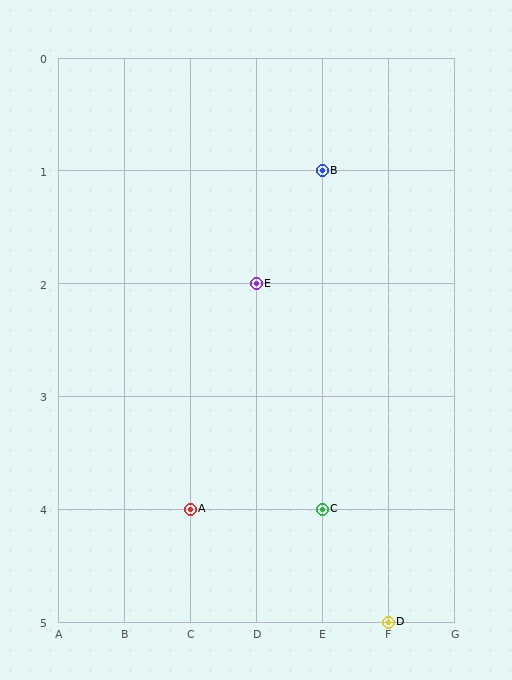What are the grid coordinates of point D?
Point D is at grid coordinates (F, 5).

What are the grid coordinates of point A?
Point A is at grid coordinates (C, 4).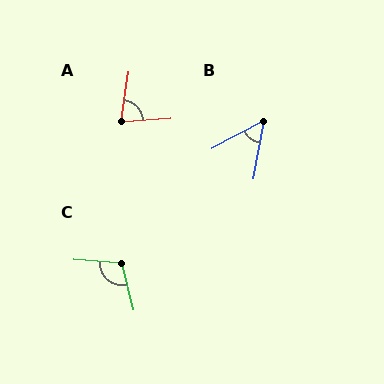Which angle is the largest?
C, at approximately 108 degrees.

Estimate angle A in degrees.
Approximately 77 degrees.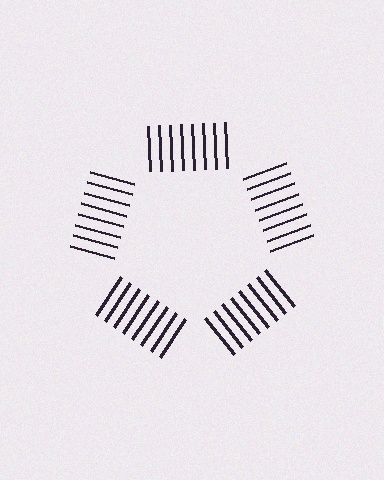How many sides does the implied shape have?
5 sides — the line-ends trace a pentagon.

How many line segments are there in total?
40 — 8 along each of the 5 edges.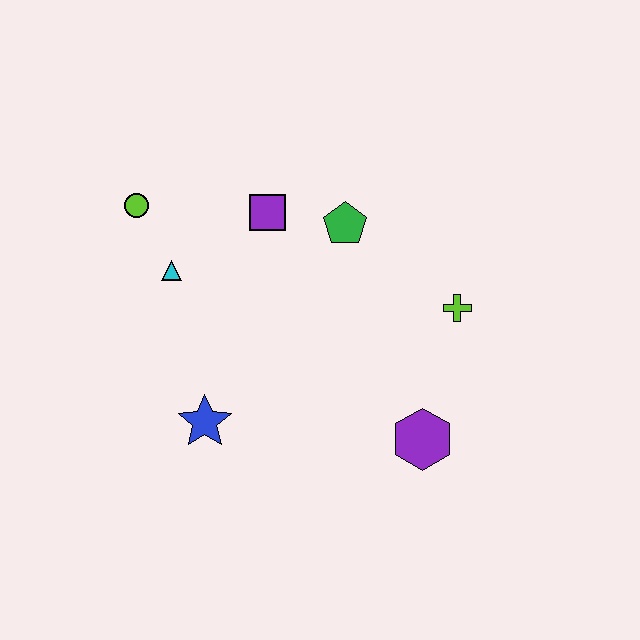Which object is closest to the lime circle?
The cyan triangle is closest to the lime circle.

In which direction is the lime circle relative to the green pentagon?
The lime circle is to the left of the green pentagon.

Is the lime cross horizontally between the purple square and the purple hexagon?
No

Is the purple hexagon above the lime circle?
No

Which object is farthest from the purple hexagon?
The lime circle is farthest from the purple hexagon.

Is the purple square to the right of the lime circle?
Yes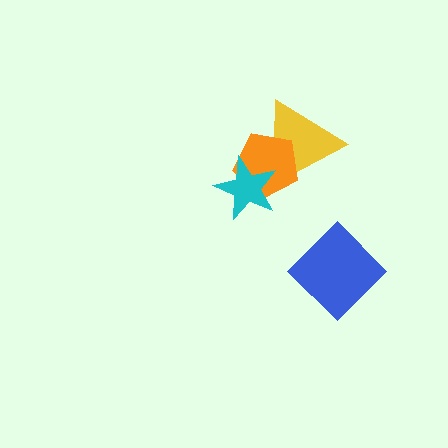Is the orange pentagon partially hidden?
Yes, it is partially covered by another shape.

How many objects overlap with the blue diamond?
0 objects overlap with the blue diamond.